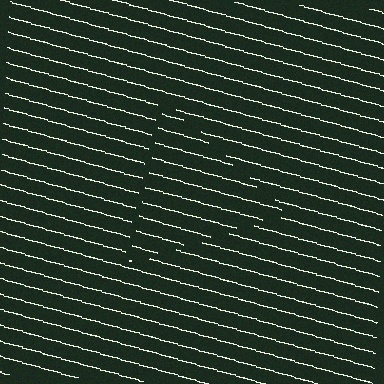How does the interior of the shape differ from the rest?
The interior of the shape contains the same grating, shifted by half a period — the contour is defined by the phase discontinuity where line-ends from the inner and outer gratings abut.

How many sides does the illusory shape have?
3 sides — the line-ends trace a triangle.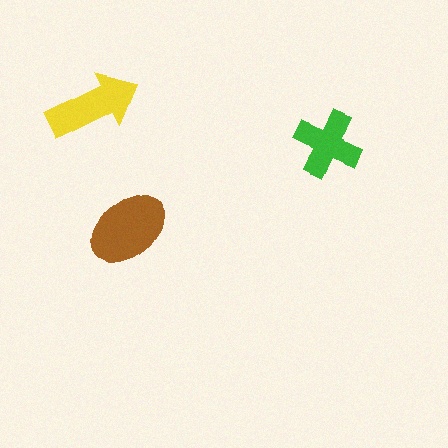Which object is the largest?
The brown ellipse.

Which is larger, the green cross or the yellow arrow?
The yellow arrow.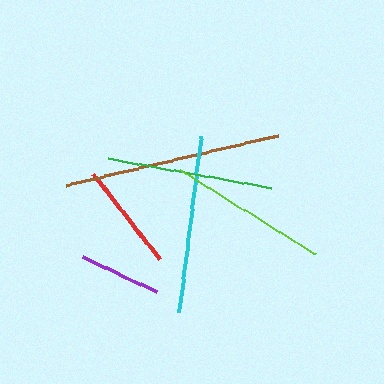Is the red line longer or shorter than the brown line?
The brown line is longer than the red line.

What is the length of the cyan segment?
The cyan segment is approximately 178 pixels long.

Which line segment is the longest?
The brown line is the longest at approximately 218 pixels.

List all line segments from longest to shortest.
From longest to shortest: brown, cyan, green, lime, red, purple.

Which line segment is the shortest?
The purple line is the shortest at approximately 82 pixels.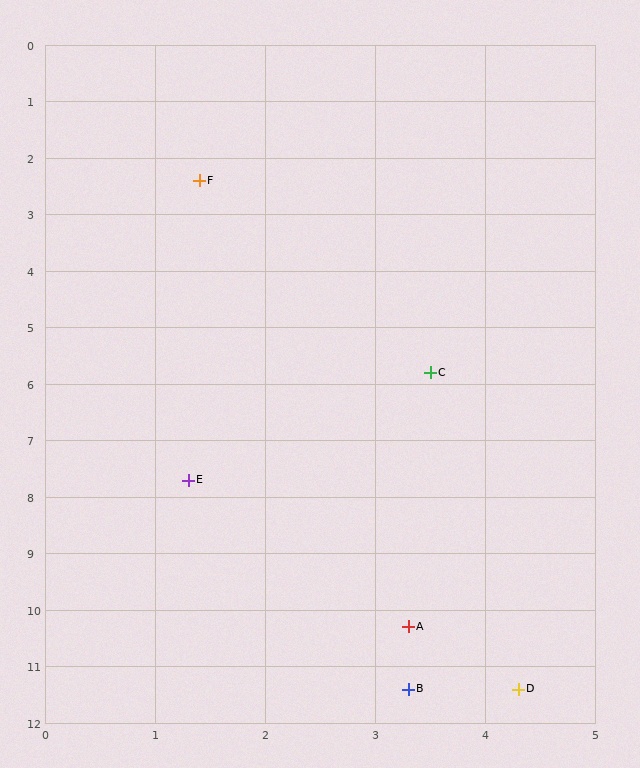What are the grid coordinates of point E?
Point E is at approximately (1.3, 7.7).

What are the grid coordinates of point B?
Point B is at approximately (3.3, 11.4).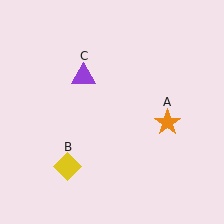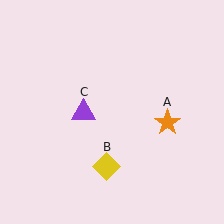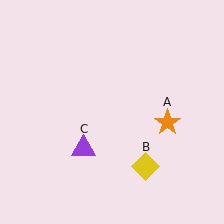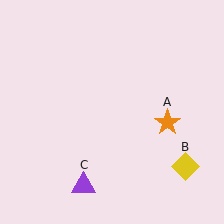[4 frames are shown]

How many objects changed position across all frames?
2 objects changed position: yellow diamond (object B), purple triangle (object C).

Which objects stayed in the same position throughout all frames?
Orange star (object A) remained stationary.